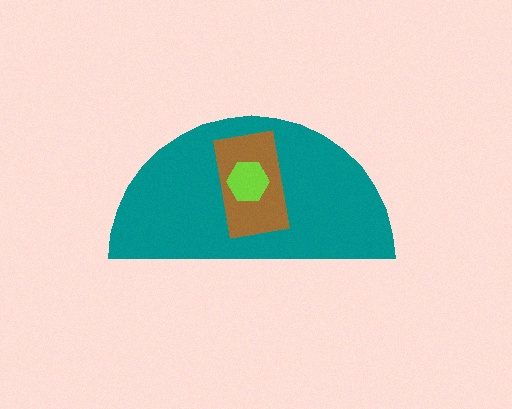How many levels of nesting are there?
3.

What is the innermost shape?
The lime hexagon.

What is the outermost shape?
The teal semicircle.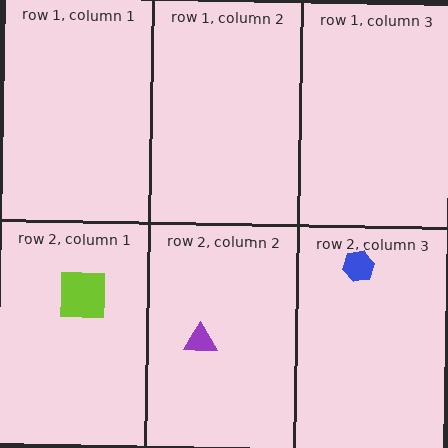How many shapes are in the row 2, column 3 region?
1.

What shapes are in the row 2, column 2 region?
The purple triangle.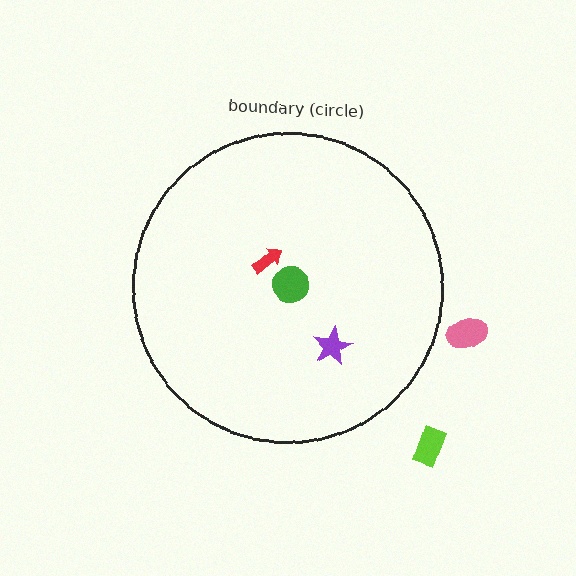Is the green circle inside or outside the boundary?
Inside.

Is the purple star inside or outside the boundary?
Inside.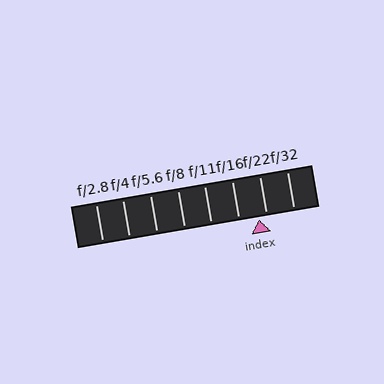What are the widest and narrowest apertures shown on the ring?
The widest aperture shown is f/2.8 and the narrowest is f/32.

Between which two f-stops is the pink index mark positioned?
The index mark is between f/16 and f/22.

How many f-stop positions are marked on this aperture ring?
There are 8 f-stop positions marked.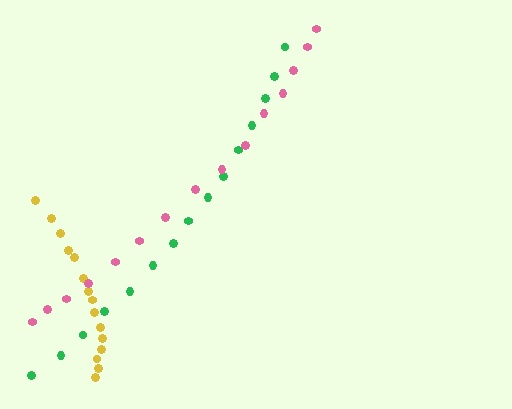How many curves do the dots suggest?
There are 3 distinct paths.